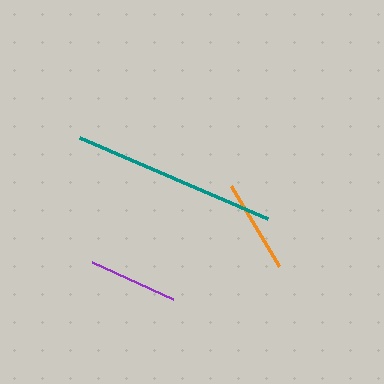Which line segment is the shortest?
The purple line is the shortest at approximately 89 pixels.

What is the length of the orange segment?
The orange segment is approximately 93 pixels long.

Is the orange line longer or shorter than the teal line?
The teal line is longer than the orange line.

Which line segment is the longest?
The teal line is the longest at approximately 204 pixels.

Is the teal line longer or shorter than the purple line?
The teal line is longer than the purple line.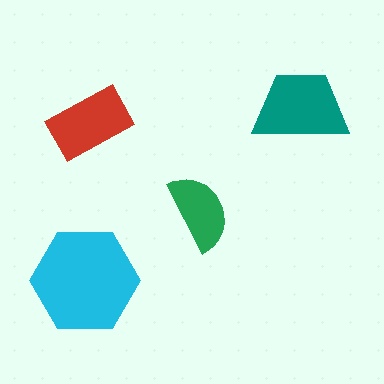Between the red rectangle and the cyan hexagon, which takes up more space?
The cyan hexagon.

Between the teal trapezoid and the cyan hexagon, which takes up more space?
The cyan hexagon.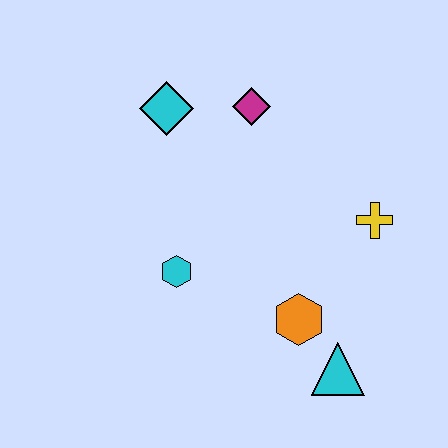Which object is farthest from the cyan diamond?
The cyan triangle is farthest from the cyan diamond.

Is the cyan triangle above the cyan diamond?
No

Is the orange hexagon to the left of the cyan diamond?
No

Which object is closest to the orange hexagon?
The cyan triangle is closest to the orange hexagon.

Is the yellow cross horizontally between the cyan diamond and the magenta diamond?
No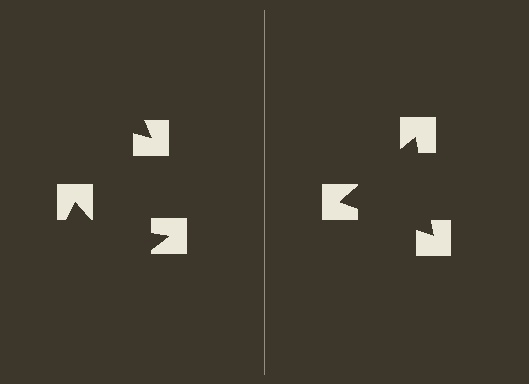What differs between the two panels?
The notched squares are positioned identically on both sides; only the wedge orientations differ. On the right they align to a triangle; on the left they are misaligned.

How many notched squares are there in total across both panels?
6 — 3 on each side.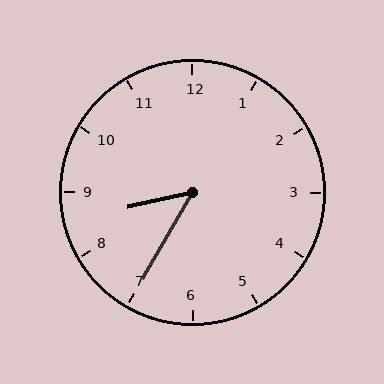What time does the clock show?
8:35.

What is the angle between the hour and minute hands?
Approximately 48 degrees.